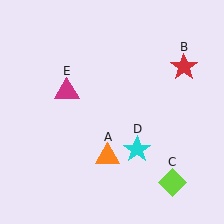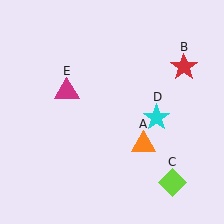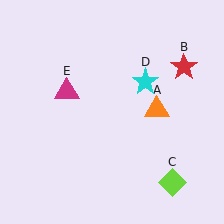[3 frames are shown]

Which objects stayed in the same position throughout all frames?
Red star (object B) and lime diamond (object C) and magenta triangle (object E) remained stationary.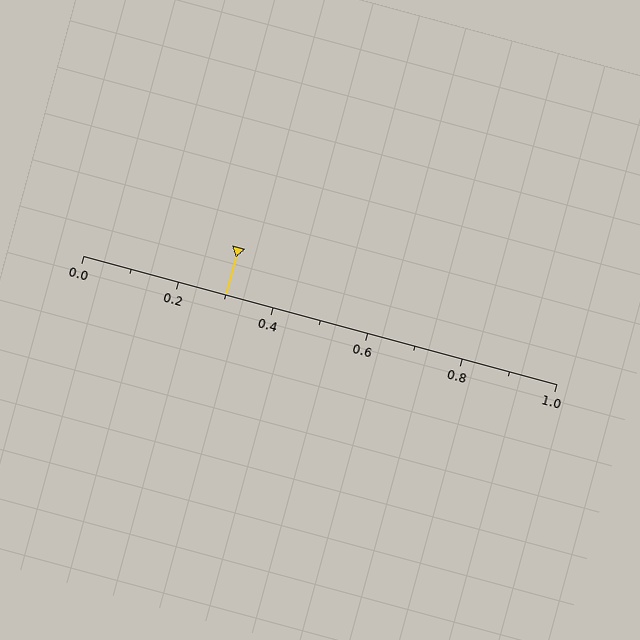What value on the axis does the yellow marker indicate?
The marker indicates approximately 0.3.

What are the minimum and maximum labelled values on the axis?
The axis runs from 0.0 to 1.0.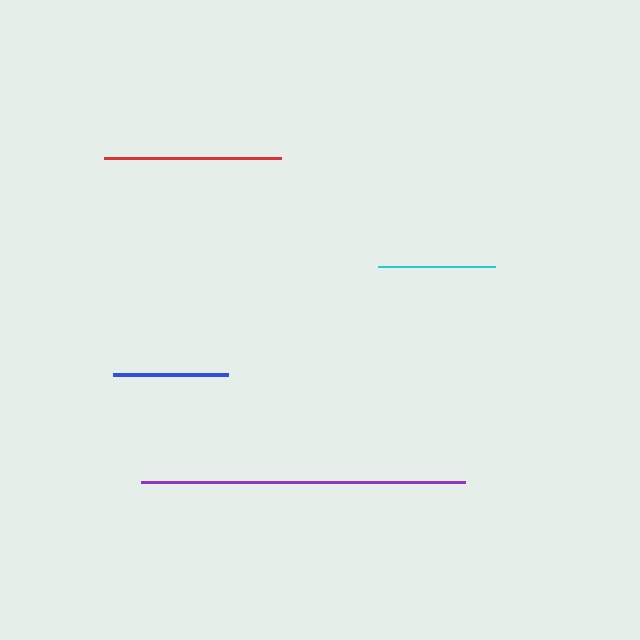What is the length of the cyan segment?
The cyan segment is approximately 117 pixels long.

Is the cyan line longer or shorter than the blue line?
The cyan line is longer than the blue line.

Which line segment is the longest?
The purple line is the longest at approximately 324 pixels.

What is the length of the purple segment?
The purple segment is approximately 324 pixels long.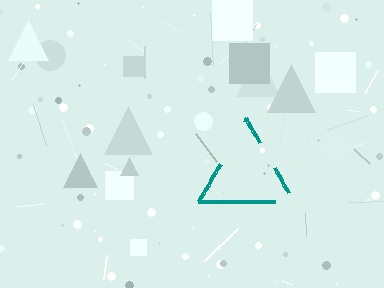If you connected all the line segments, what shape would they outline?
They would outline a triangle.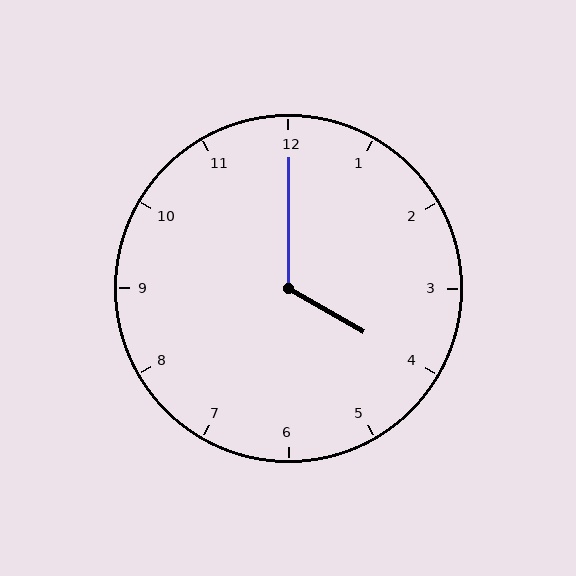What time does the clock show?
4:00.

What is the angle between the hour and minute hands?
Approximately 120 degrees.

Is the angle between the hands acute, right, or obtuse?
It is obtuse.